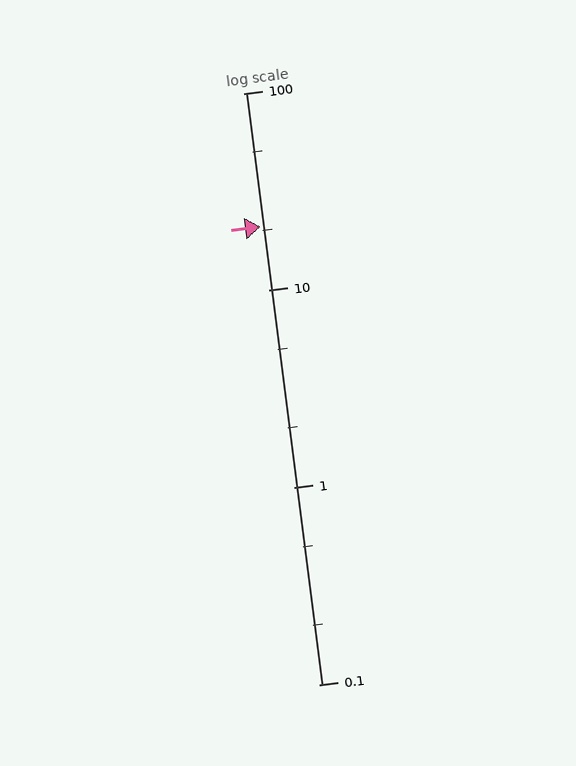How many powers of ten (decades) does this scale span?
The scale spans 3 decades, from 0.1 to 100.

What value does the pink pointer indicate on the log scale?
The pointer indicates approximately 21.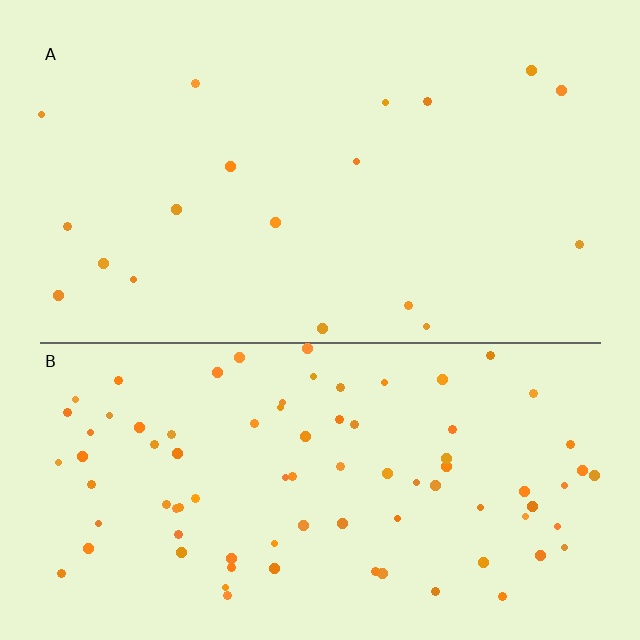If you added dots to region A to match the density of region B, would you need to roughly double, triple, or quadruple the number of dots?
Approximately quadruple.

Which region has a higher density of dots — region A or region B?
B (the bottom).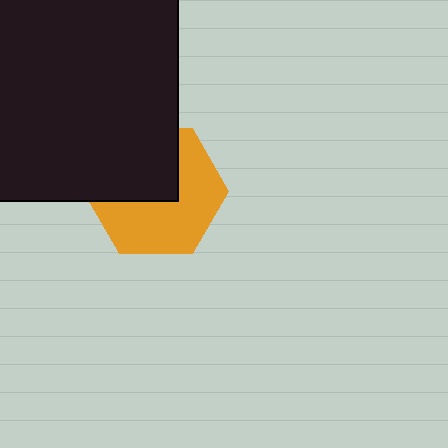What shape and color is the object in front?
The object in front is a black square.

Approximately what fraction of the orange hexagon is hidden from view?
Roughly 43% of the orange hexagon is hidden behind the black square.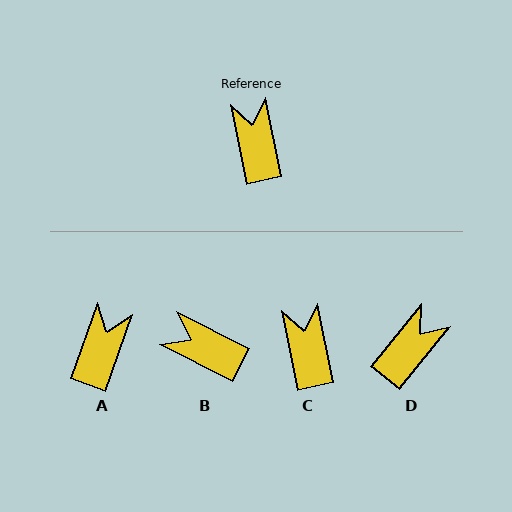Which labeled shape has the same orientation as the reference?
C.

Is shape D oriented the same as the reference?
No, it is off by about 50 degrees.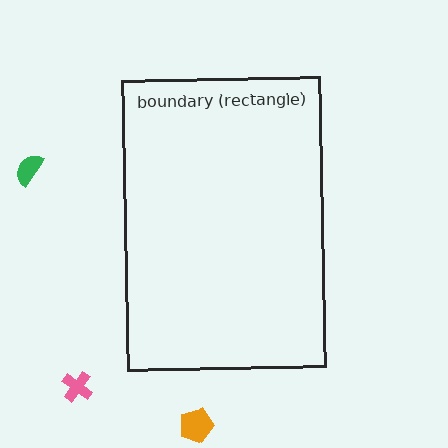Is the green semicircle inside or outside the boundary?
Outside.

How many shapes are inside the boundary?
0 inside, 3 outside.